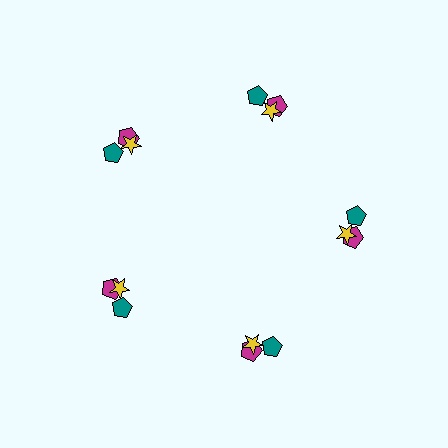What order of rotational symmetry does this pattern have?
This pattern has 5-fold rotational symmetry.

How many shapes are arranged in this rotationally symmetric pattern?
There are 15 shapes, arranged in 5 groups of 3.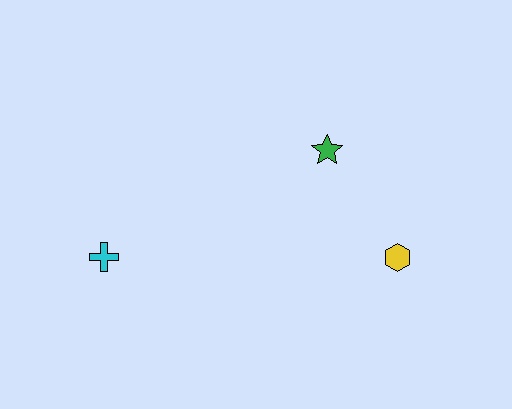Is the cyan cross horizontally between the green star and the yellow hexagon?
No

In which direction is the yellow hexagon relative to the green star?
The yellow hexagon is below the green star.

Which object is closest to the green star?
The yellow hexagon is closest to the green star.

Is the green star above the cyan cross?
Yes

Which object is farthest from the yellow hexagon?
The cyan cross is farthest from the yellow hexagon.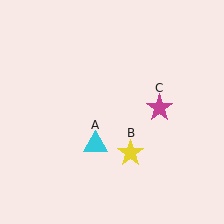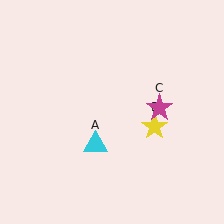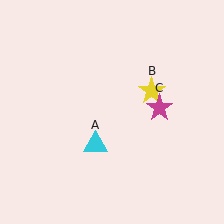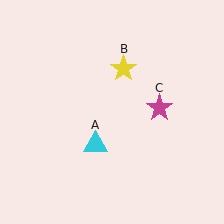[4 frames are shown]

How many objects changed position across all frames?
1 object changed position: yellow star (object B).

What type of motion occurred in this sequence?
The yellow star (object B) rotated counterclockwise around the center of the scene.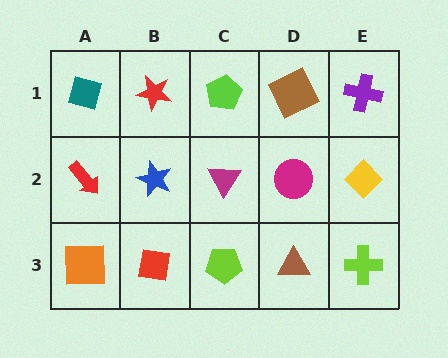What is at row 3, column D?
A brown triangle.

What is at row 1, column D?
A brown square.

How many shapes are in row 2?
5 shapes.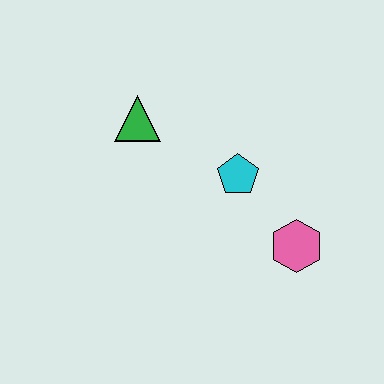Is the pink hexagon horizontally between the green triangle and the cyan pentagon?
No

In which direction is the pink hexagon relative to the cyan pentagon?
The pink hexagon is below the cyan pentagon.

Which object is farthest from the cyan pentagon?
The green triangle is farthest from the cyan pentagon.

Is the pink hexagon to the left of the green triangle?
No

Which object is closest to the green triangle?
The cyan pentagon is closest to the green triangle.